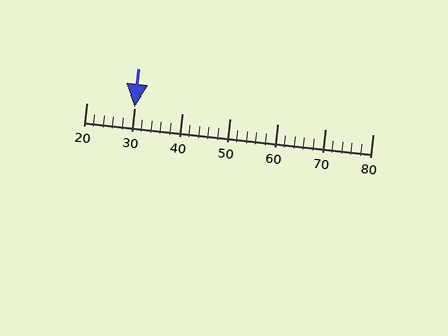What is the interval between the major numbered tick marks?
The major tick marks are spaced 10 units apart.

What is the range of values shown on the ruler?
The ruler shows values from 20 to 80.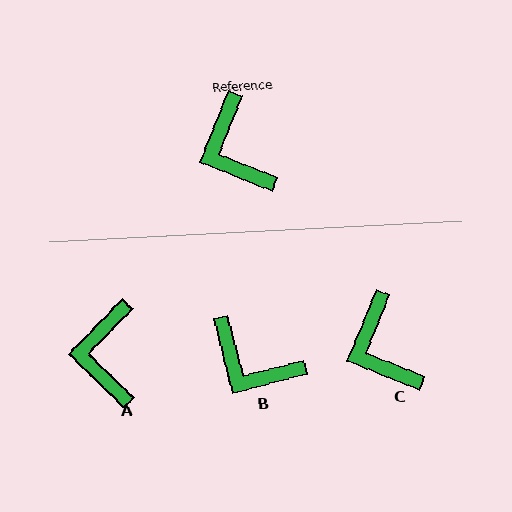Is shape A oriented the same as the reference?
No, it is off by about 22 degrees.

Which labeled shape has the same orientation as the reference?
C.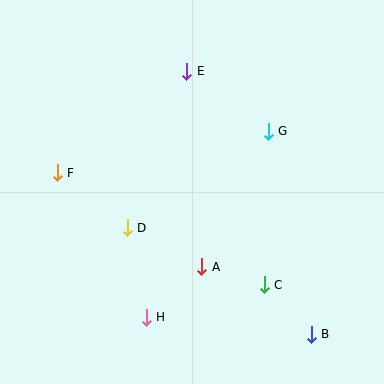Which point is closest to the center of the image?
Point D at (127, 228) is closest to the center.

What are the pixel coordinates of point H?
Point H is at (146, 317).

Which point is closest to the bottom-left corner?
Point H is closest to the bottom-left corner.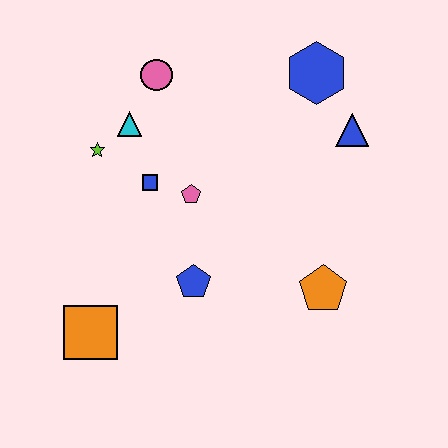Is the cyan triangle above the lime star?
Yes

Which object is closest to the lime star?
The cyan triangle is closest to the lime star.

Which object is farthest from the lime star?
The orange pentagon is farthest from the lime star.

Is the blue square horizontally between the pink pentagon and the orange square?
Yes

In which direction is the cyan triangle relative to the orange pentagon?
The cyan triangle is to the left of the orange pentagon.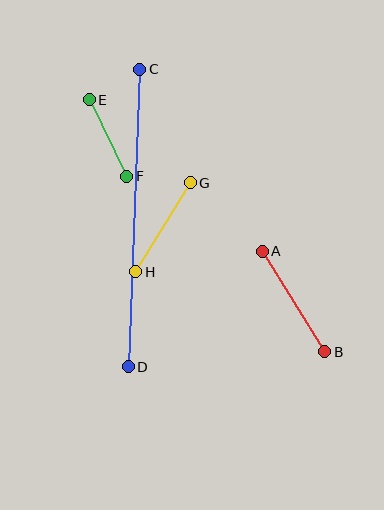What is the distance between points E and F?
The distance is approximately 86 pixels.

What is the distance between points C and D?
The distance is approximately 298 pixels.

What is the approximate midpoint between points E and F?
The midpoint is at approximately (108, 138) pixels.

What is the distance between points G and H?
The distance is approximately 105 pixels.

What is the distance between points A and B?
The distance is approximately 118 pixels.